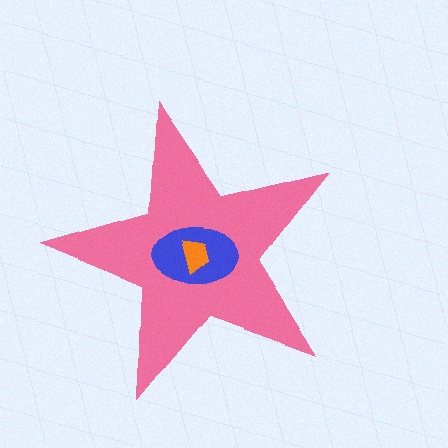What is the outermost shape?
The pink star.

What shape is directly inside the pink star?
The blue ellipse.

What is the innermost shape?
The orange trapezoid.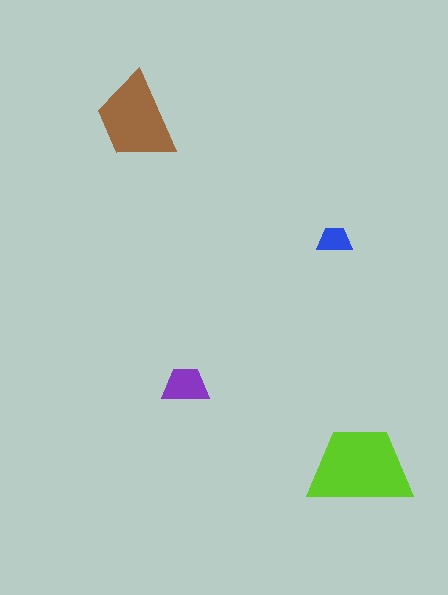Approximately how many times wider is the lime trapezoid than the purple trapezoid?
About 2 times wider.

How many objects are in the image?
There are 4 objects in the image.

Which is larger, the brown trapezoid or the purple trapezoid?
The brown one.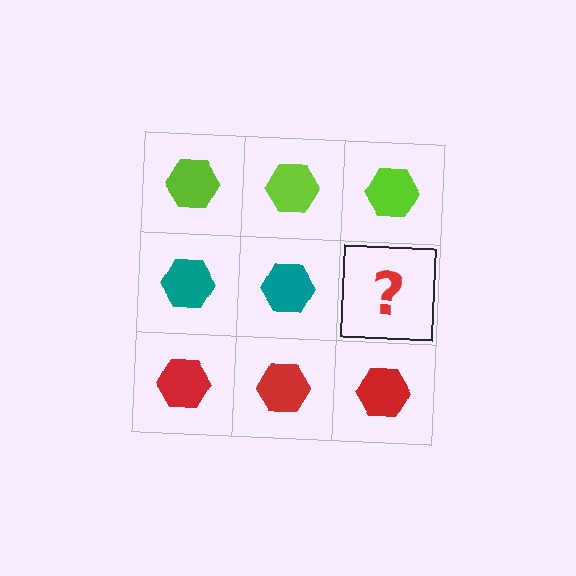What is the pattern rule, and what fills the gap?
The rule is that each row has a consistent color. The gap should be filled with a teal hexagon.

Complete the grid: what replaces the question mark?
The question mark should be replaced with a teal hexagon.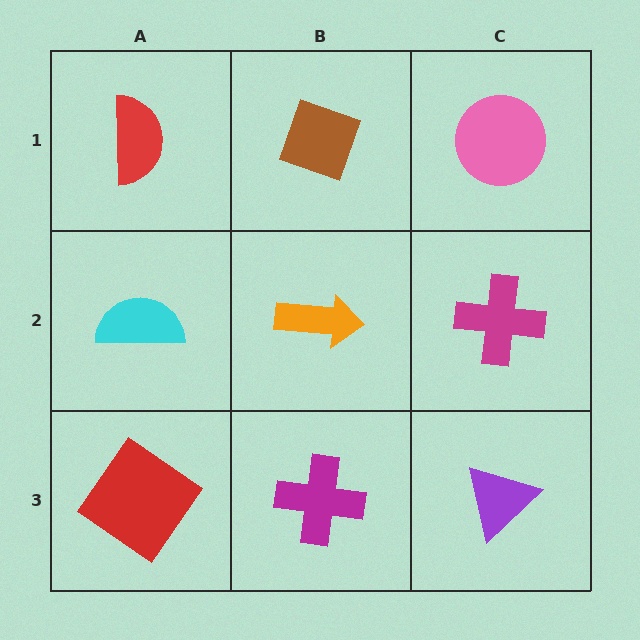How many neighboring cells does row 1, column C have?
2.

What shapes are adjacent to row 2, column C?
A pink circle (row 1, column C), a purple triangle (row 3, column C), an orange arrow (row 2, column B).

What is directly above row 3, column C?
A magenta cross.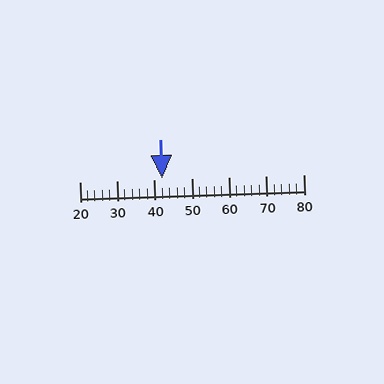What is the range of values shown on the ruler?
The ruler shows values from 20 to 80.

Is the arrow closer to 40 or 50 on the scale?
The arrow is closer to 40.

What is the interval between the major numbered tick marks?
The major tick marks are spaced 10 units apart.